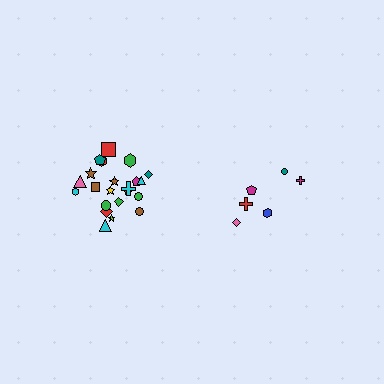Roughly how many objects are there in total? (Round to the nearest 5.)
Roughly 30 objects in total.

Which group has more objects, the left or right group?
The left group.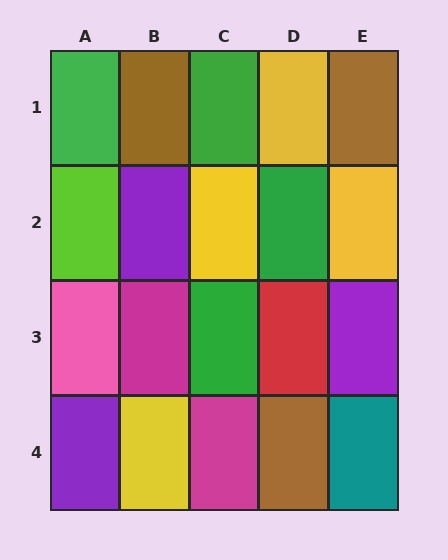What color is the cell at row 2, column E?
Yellow.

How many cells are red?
1 cell is red.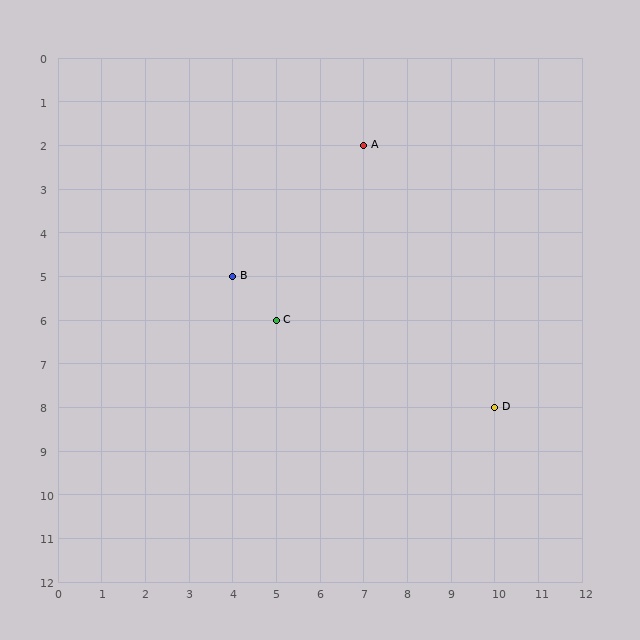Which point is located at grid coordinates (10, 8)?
Point D is at (10, 8).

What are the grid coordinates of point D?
Point D is at grid coordinates (10, 8).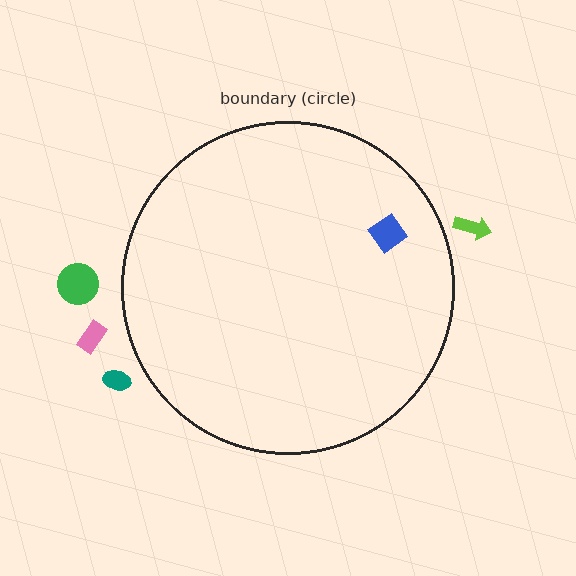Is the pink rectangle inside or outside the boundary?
Outside.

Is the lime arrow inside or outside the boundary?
Outside.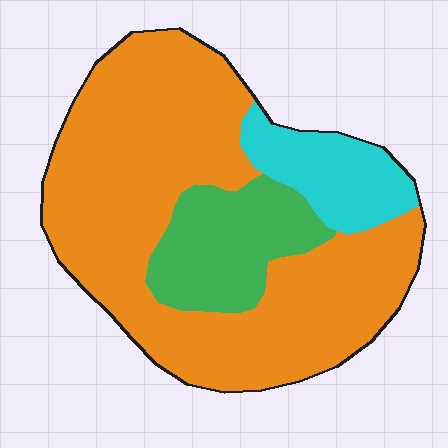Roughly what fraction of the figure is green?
Green takes up between a sixth and a third of the figure.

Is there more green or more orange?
Orange.